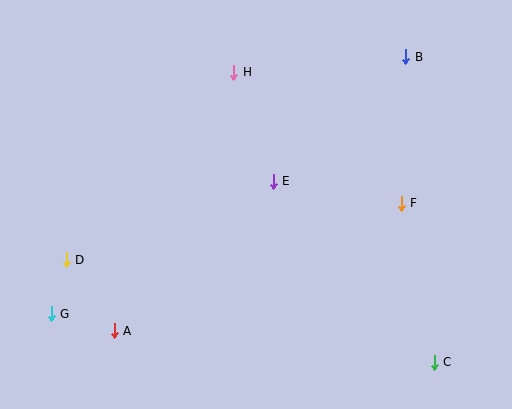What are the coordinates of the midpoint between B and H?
The midpoint between B and H is at (320, 65).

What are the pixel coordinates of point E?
Point E is at (273, 181).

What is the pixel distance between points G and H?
The distance between G and H is 303 pixels.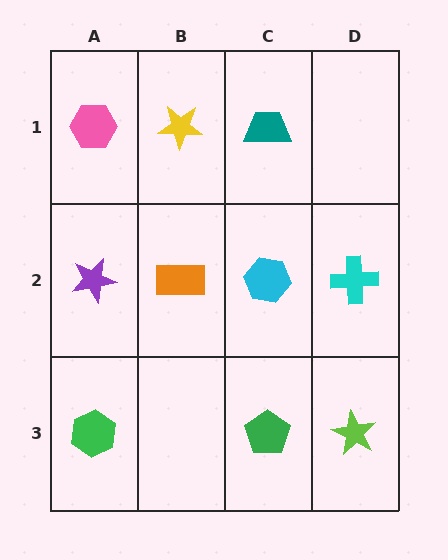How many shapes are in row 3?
3 shapes.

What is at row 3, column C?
A green pentagon.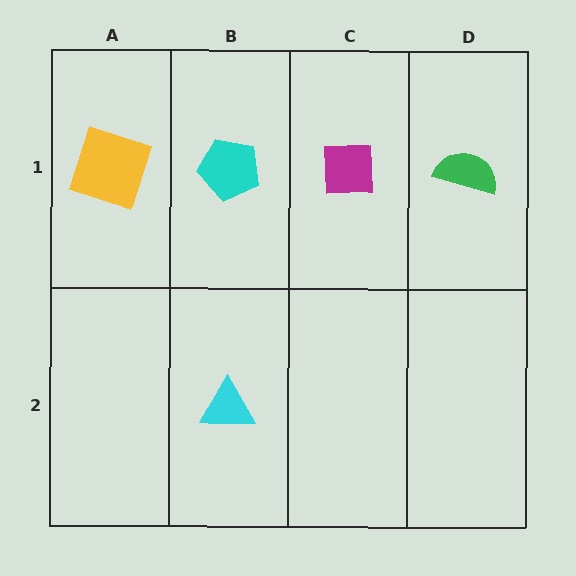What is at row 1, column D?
A green semicircle.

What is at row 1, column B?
A cyan pentagon.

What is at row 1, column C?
A magenta square.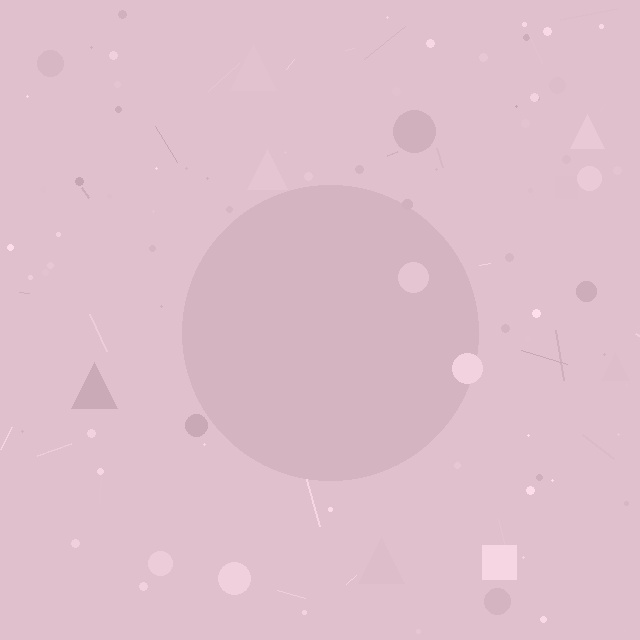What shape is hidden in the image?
A circle is hidden in the image.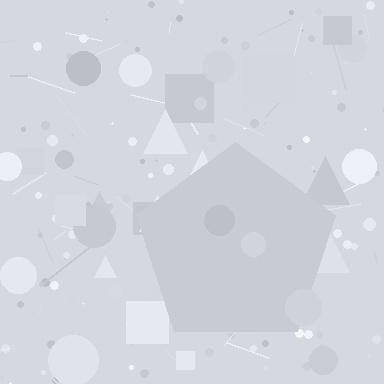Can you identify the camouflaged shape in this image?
The camouflaged shape is a pentagon.